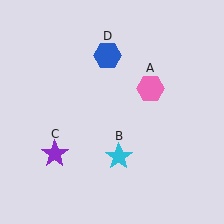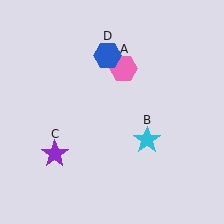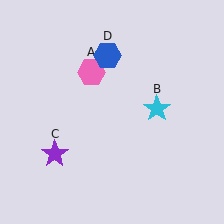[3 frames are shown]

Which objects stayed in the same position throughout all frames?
Purple star (object C) and blue hexagon (object D) remained stationary.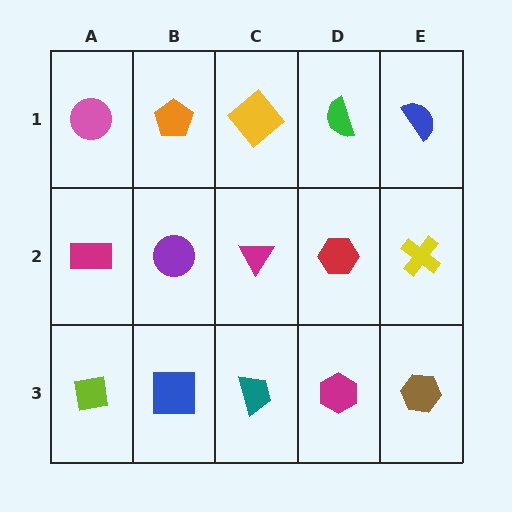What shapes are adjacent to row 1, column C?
A magenta triangle (row 2, column C), an orange pentagon (row 1, column B), a green semicircle (row 1, column D).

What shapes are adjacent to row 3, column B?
A purple circle (row 2, column B), a lime square (row 3, column A), a teal trapezoid (row 3, column C).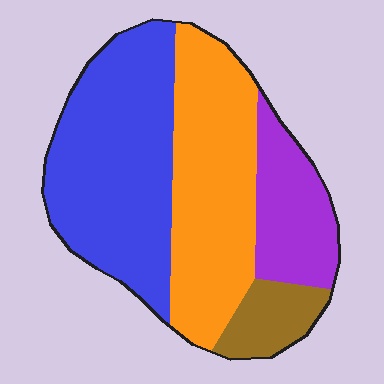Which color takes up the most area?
Blue, at roughly 40%.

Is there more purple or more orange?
Orange.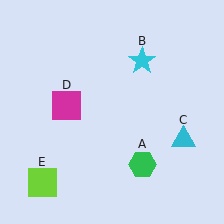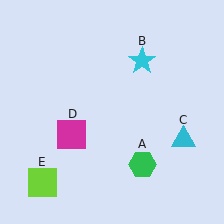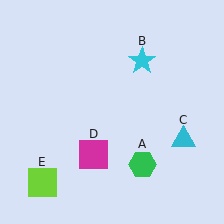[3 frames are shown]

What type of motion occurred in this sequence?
The magenta square (object D) rotated counterclockwise around the center of the scene.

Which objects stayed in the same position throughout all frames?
Green hexagon (object A) and cyan star (object B) and cyan triangle (object C) and lime square (object E) remained stationary.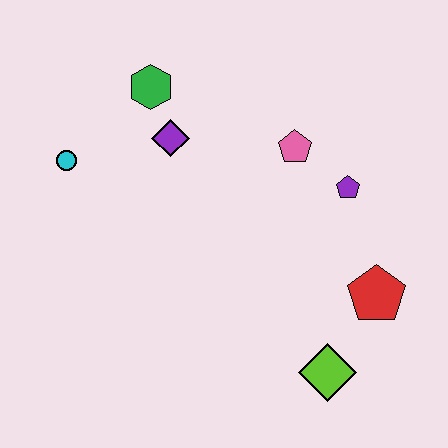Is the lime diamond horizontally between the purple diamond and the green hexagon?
No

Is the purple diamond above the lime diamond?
Yes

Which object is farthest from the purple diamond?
The lime diamond is farthest from the purple diamond.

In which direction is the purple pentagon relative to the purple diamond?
The purple pentagon is to the right of the purple diamond.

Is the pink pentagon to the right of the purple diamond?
Yes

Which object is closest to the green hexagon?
The purple diamond is closest to the green hexagon.